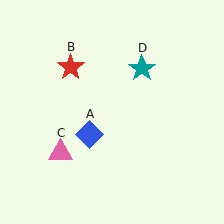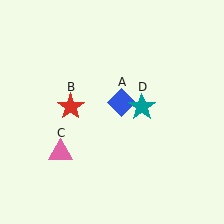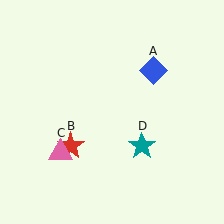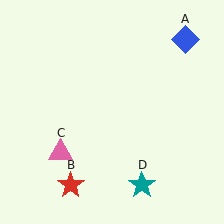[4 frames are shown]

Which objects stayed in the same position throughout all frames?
Pink triangle (object C) remained stationary.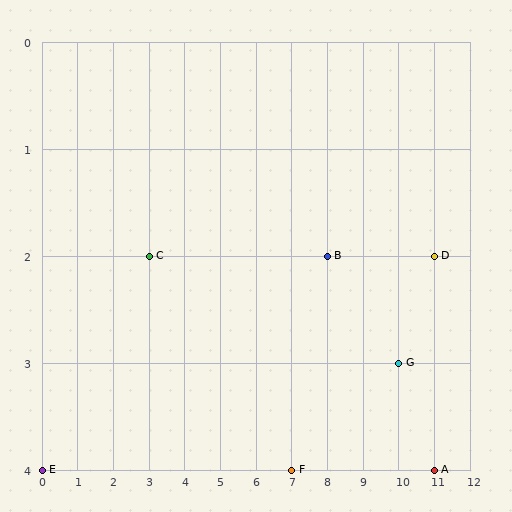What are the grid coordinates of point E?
Point E is at grid coordinates (0, 4).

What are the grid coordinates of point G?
Point G is at grid coordinates (10, 3).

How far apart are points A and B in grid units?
Points A and B are 3 columns and 2 rows apart (about 3.6 grid units diagonally).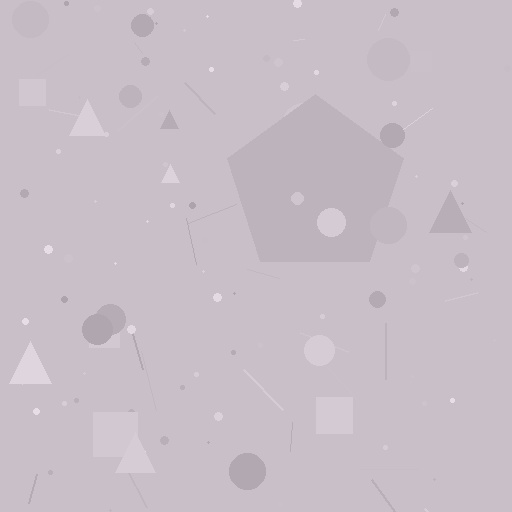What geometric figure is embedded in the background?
A pentagon is embedded in the background.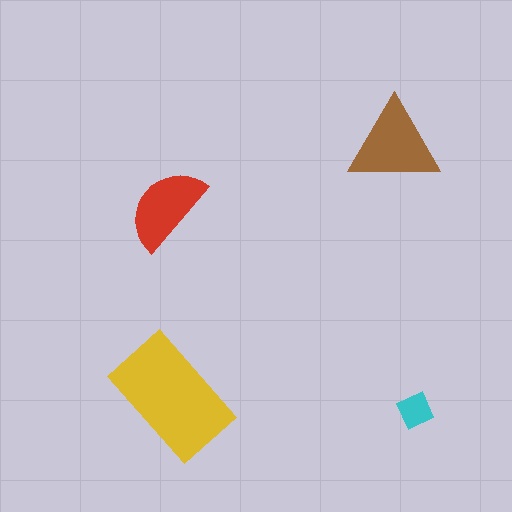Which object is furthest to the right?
The cyan diamond is rightmost.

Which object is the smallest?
The cyan diamond.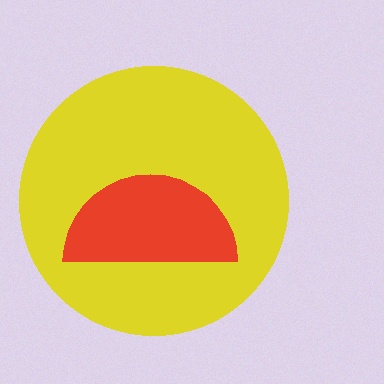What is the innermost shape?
The red semicircle.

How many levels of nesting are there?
2.